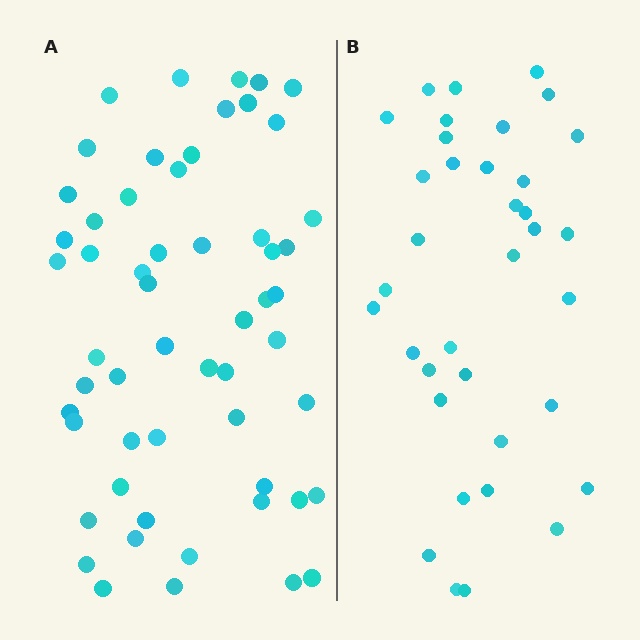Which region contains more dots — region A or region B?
Region A (the left region) has more dots.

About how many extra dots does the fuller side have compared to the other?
Region A has approximately 20 more dots than region B.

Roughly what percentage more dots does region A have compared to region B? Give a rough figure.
About 55% more.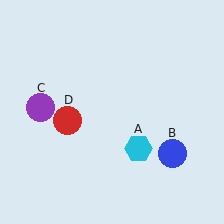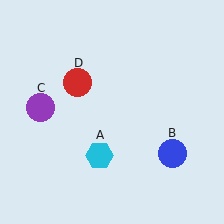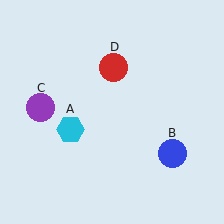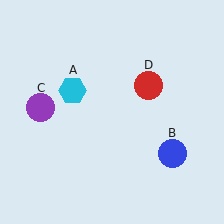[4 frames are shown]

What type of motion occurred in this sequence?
The cyan hexagon (object A), red circle (object D) rotated clockwise around the center of the scene.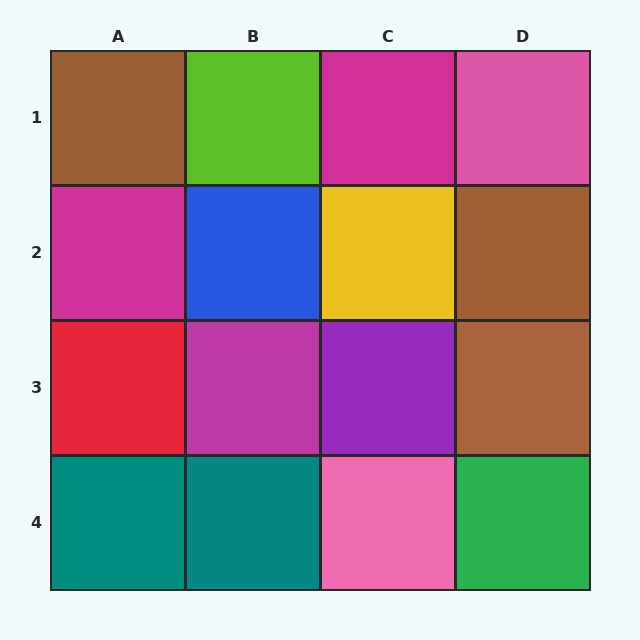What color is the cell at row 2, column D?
Brown.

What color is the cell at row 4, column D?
Green.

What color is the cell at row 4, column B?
Teal.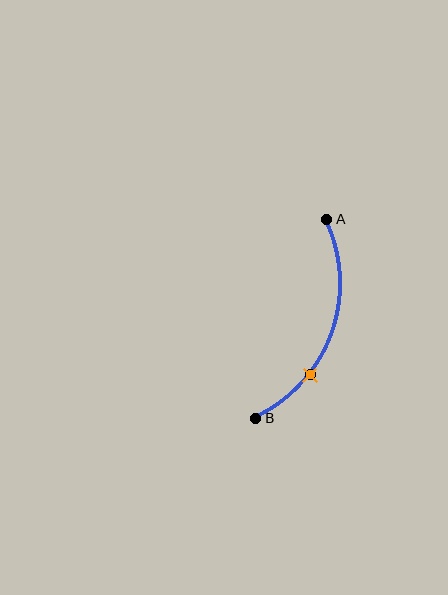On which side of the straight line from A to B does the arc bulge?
The arc bulges to the right of the straight line connecting A and B.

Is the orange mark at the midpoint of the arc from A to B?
No. The orange mark lies on the arc but is closer to endpoint B. The arc midpoint would be at the point on the curve equidistant along the arc from both A and B.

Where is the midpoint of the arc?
The arc midpoint is the point on the curve farthest from the straight line joining A and B. It sits to the right of that line.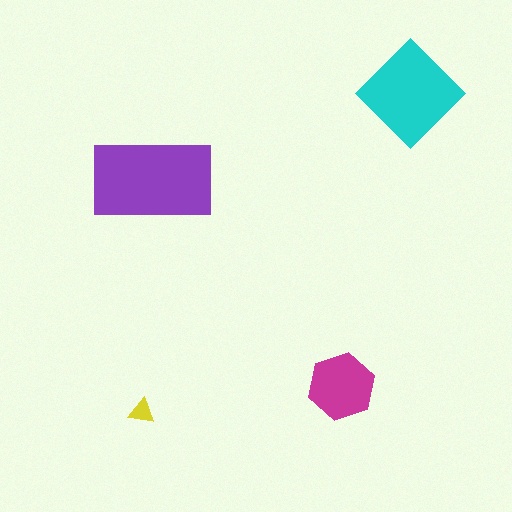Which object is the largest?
The purple rectangle.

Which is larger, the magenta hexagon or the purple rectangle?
The purple rectangle.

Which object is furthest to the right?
The cyan diamond is rightmost.